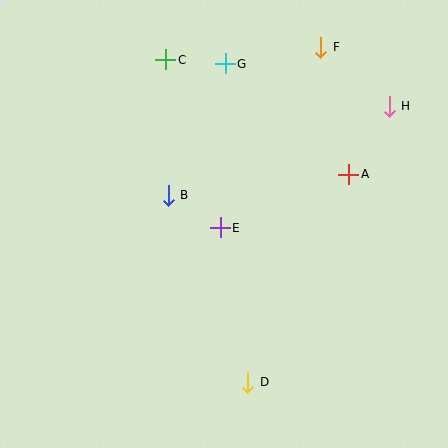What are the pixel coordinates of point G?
Point G is at (225, 64).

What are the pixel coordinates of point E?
Point E is at (220, 228).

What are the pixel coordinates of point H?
Point H is at (389, 106).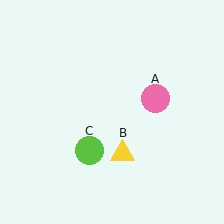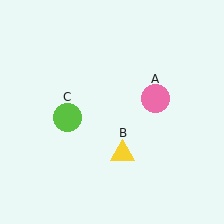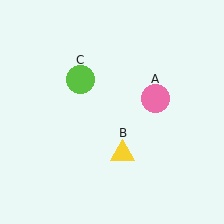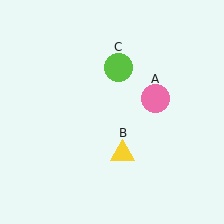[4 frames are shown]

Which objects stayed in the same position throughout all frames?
Pink circle (object A) and yellow triangle (object B) remained stationary.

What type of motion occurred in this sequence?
The lime circle (object C) rotated clockwise around the center of the scene.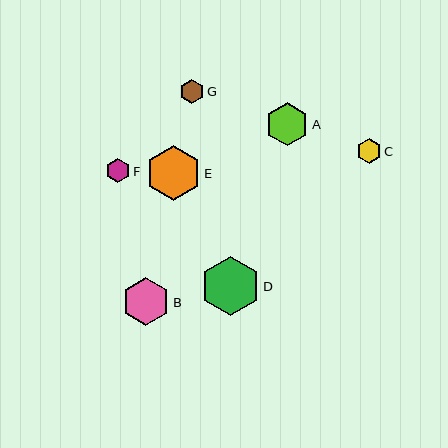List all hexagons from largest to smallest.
From largest to smallest: D, E, B, A, F, C, G.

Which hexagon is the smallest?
Hexagon G is the smallest with a size of approximately 24 pixels.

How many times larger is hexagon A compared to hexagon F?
Hexagon A is approximately 1.8 times the size of hexagon F.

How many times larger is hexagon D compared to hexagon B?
Hexagon D is approximately 1.2 times the size of hexagon B.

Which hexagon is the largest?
Hexagon D is the largest with a size of approximately 59 pixels.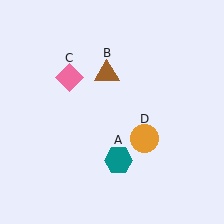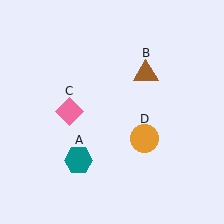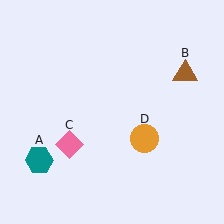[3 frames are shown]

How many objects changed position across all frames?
3 objects changed position: teal hexagon (object A), brown triangle (object B), pink diamond (object C).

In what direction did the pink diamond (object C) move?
The pink diamond (object C) moved down.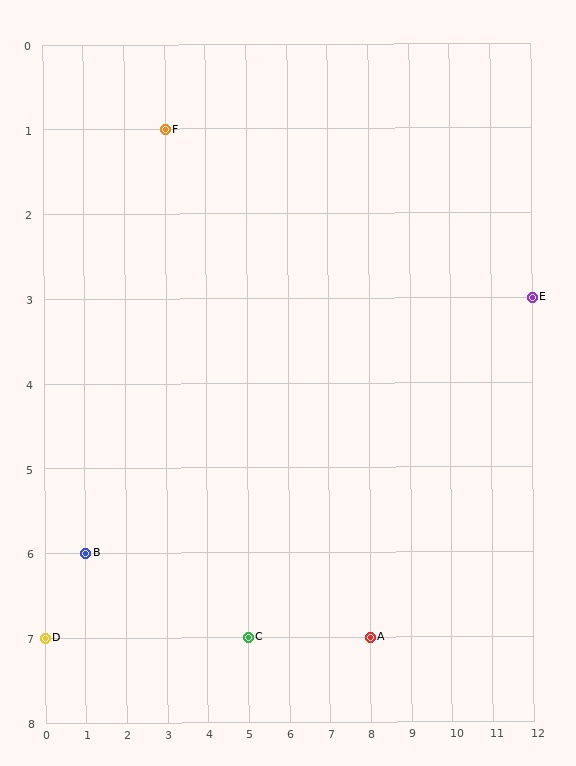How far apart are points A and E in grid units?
Points A and E are 4 columns and 4 rows apart (about 5.7 grid units diagonally).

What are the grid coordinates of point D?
Point D is at grid coordinates (0, 7).